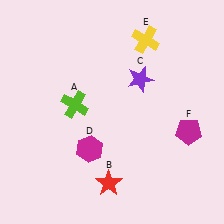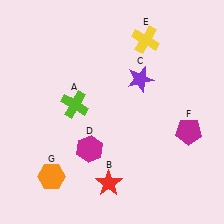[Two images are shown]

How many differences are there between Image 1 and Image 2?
There is 1 difference between the two images.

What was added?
An orange hexagon (G) was added in Image 2.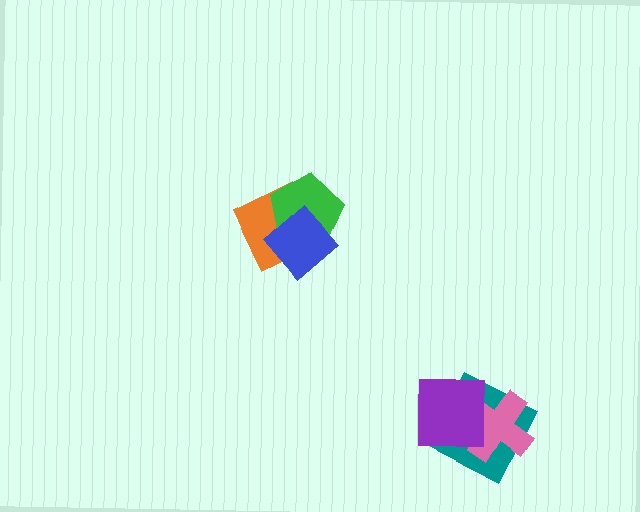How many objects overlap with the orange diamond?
2 objects overlap with the orange diamond.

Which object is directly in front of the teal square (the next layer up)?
The pink cross is directly in front of the teal square.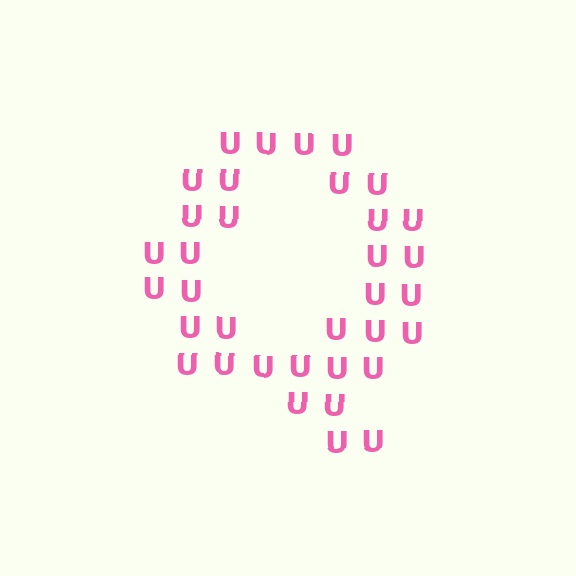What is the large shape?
The large shape is the letter Q.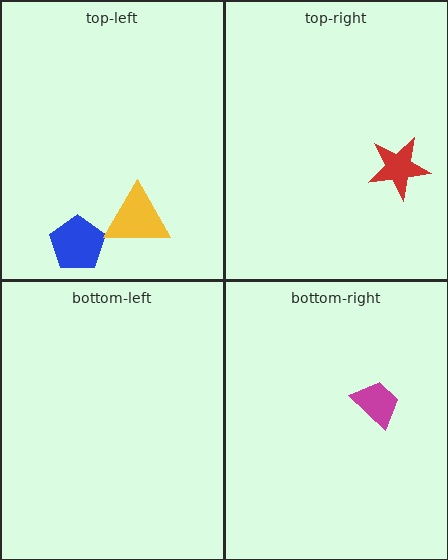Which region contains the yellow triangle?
The top-left region.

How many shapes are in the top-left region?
2.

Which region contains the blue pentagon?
The top-left region.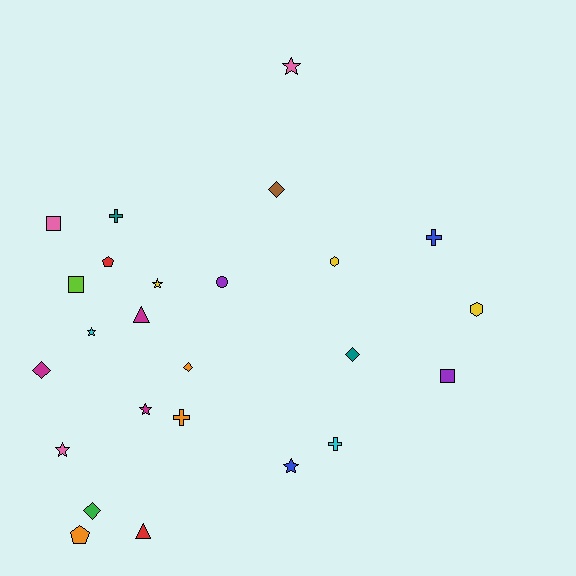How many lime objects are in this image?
There is 1 lime object.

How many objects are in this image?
There are 25 objects.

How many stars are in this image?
There are 6 stars.